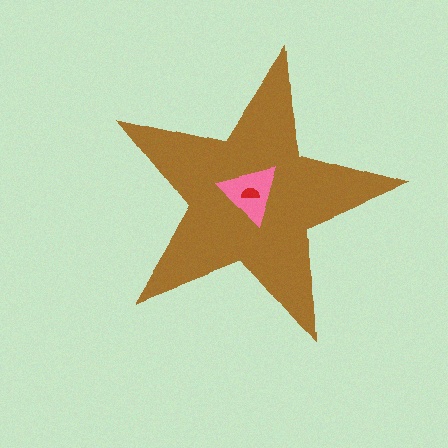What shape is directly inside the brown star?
The pink triangle.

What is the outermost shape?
The brown star.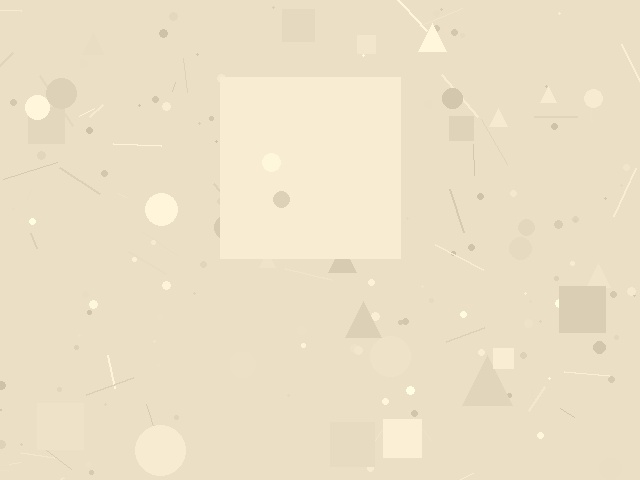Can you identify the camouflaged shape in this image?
The camouflaged shape is a square.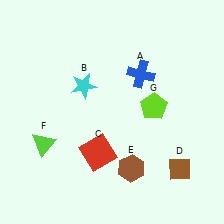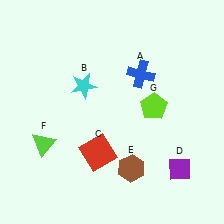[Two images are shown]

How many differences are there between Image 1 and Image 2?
There is 1 difference between the two images.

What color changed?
The diamond (D) changed from brown in Image 1 to purple in Image 2.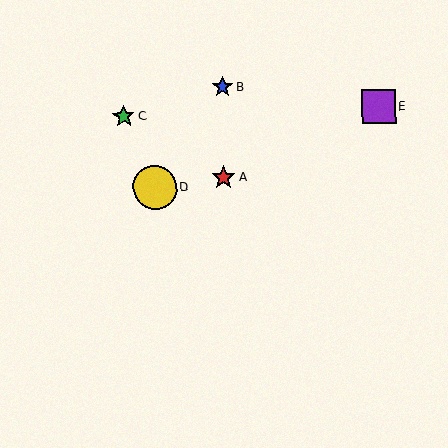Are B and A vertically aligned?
Yes, both are at x≈223.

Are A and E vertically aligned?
No, A is at x≈224 and E is at x≈379.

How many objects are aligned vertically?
2 objects (A, B) are aligned vertically.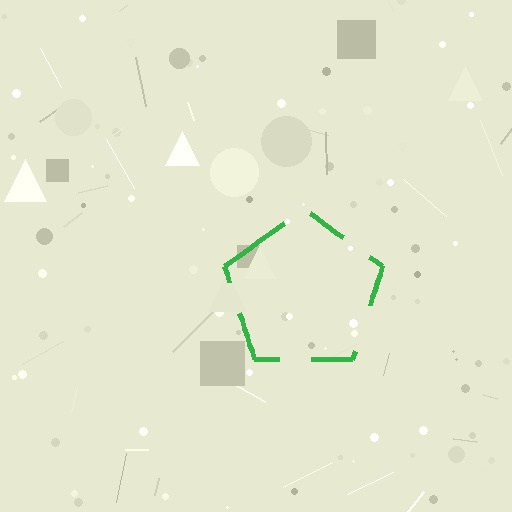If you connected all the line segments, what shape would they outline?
They would outline a pentagon.